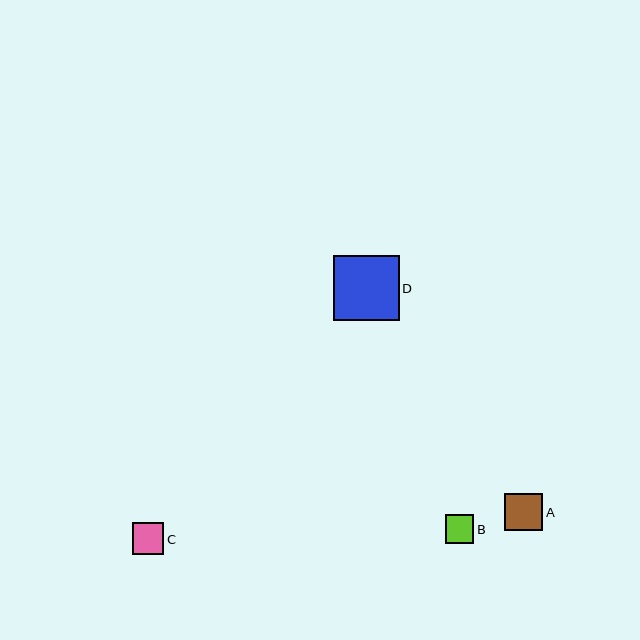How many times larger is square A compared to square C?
Square A is approximately 1.2 times the size of square C.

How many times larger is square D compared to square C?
Square D is approximately 2.1 times the size of square C.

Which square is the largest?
Square D is the largest with a size of approximately 65 pixels.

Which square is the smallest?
Square B is the smallest with a size of approximately 28 pixels.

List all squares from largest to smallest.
From largest to smallest: D, A, C, B.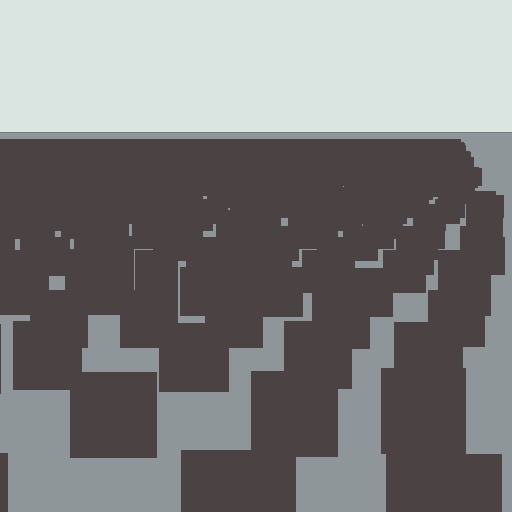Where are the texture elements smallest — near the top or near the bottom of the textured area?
Near the top.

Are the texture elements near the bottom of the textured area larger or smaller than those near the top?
Larger. Near the bottom, elements are closer to the viewer and appear at a bigger on-screen size.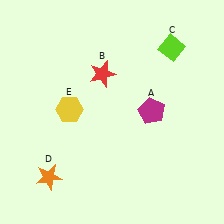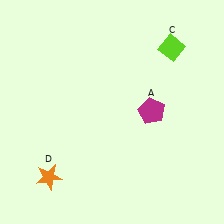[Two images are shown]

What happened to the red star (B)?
The red star (B) was removed in Image 2. It was in the top-left area of Image 1.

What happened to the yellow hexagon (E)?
The yellow hexagon (E) was removed in Image 2. It was in the top-left area of Image 1.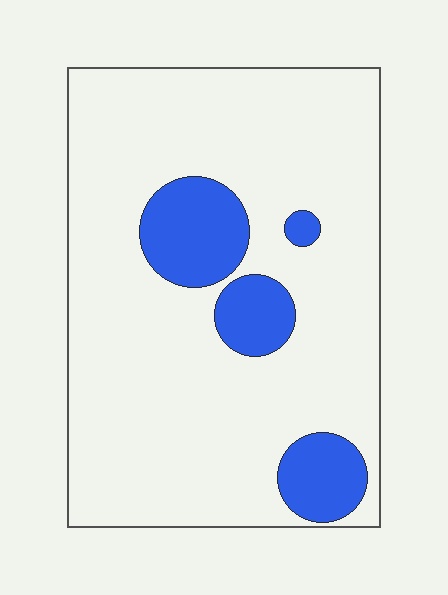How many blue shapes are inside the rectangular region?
4.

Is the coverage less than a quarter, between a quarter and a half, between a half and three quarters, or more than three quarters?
Less than a quarter.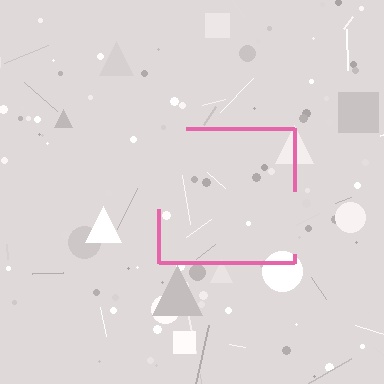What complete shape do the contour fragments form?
The contour fragments form a square.